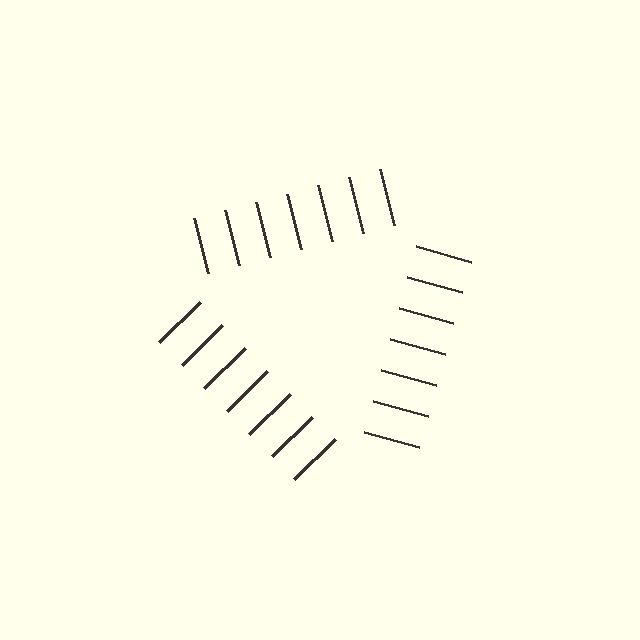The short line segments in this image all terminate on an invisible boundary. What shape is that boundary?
An illusory triangle — the line segments terminate on its edges but no continuous stroke is drawn.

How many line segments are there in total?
21 — 7 along each of the 3 edges.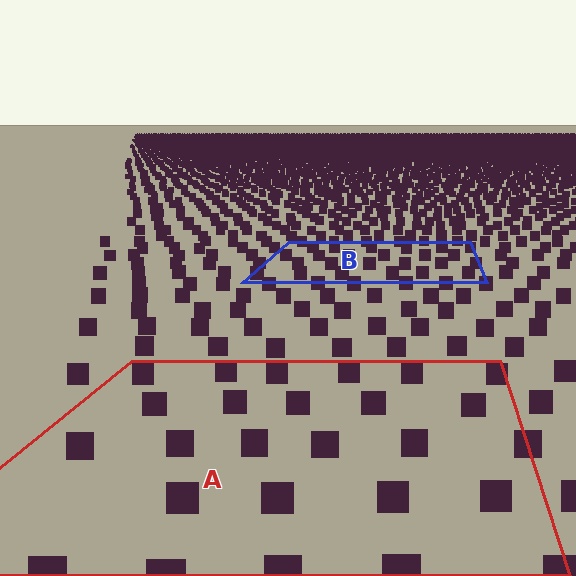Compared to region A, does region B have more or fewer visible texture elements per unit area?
Region B has more texture elements per unit area — they are packed more densely because it is farther away.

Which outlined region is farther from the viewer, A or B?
Region B is farther from the viewer — the texture elements inside it appear smaller and more densely packed.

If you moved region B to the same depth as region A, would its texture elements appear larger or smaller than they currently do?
They would appear larger. At a closer depth, the same texture elements are projected at a bigger on-screen size.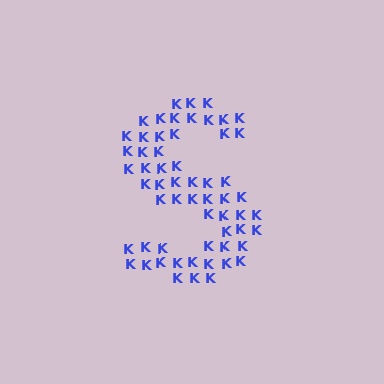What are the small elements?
The small elements are letter K's.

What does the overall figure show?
The overall figure shows the letter S.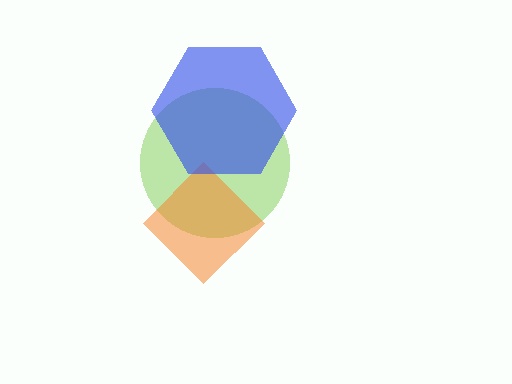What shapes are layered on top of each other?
The layered shapes are: a lime circle, an orange diamond, a blue hexagon.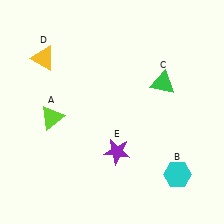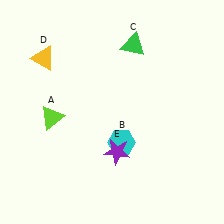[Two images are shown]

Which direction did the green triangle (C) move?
The green triangle (C) moved up.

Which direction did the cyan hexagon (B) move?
The cyan hexagon (B) moved left.